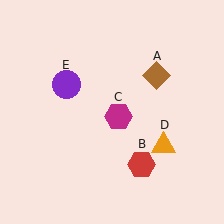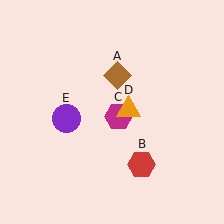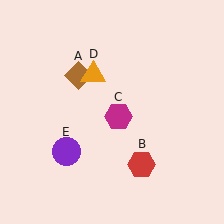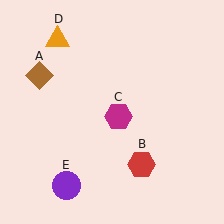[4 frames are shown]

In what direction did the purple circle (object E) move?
The purple circle (object E) moved down.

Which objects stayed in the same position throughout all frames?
Red hexagon (object B) and magenta hexagon (object C) remained stationary.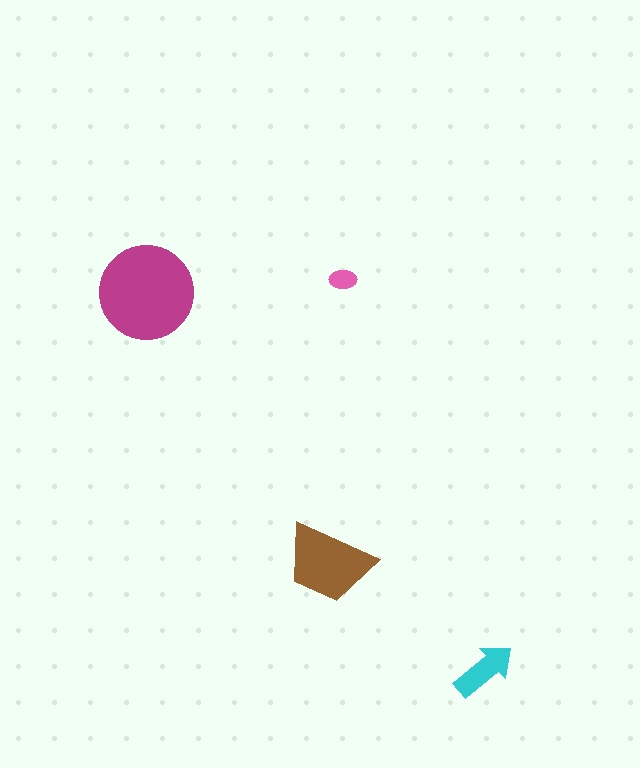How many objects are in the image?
There are 4 objects in the image.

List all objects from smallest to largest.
The pink ellipse, the cyan arrow, the brown trapezoid, the magenta circle.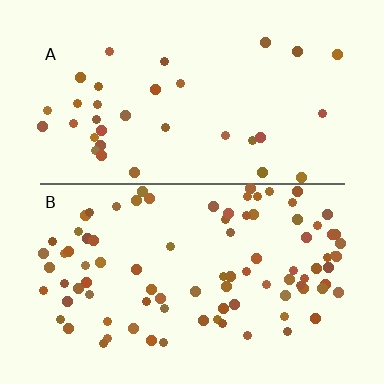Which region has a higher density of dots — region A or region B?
B (the bottom).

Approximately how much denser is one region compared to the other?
Approximately 2.6× — region B over region A.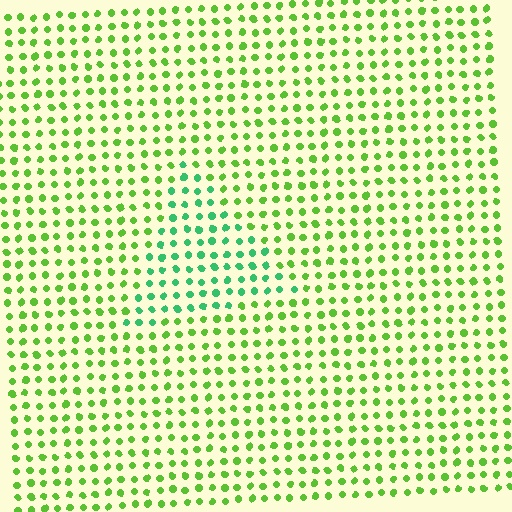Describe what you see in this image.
The image is filled with small lime elements in a uniform arrangement. A triangle-shaped region is visible where the elements are tinted to a slightly different hue, forming a subtle color boundary.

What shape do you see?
I see a triangle.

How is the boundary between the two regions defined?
The boundary is defined purely by a slight shift in hue (about 40 degrees). Spacing, size, and orientation are identical on both sides.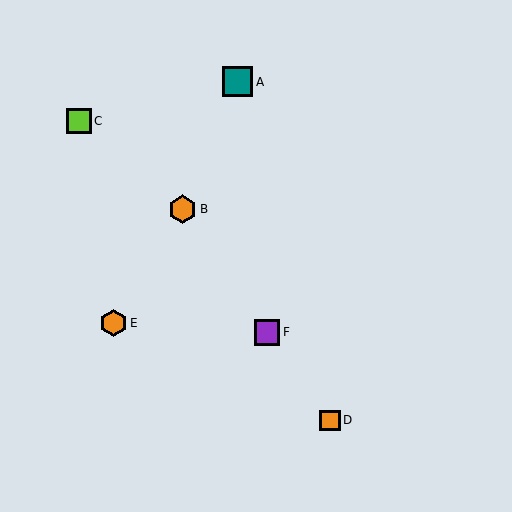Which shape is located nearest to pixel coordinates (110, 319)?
The orange hexagon (labeled E) at (113, 323) is nearest to that location.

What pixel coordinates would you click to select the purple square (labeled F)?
Click at (267, 332) to select the purple square F.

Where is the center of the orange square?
The center of the orange square is at (330, 420).